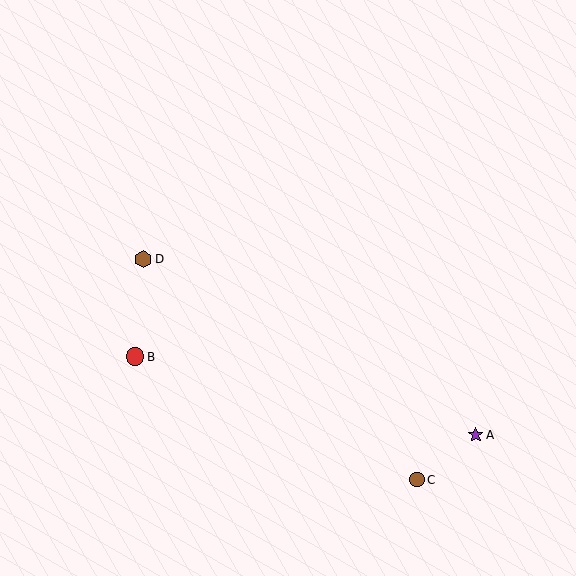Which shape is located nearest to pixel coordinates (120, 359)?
The red circle (labeled B) at (135, 357) is nearest to that location.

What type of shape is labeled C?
Shape C is a brown circle.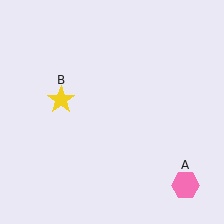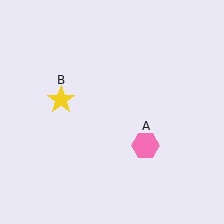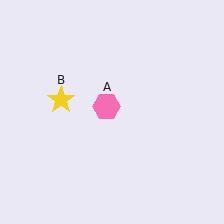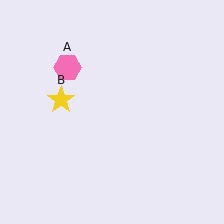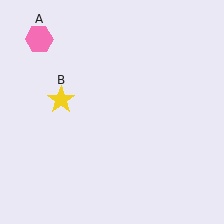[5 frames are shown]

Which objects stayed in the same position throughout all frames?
Yellow star (object B) remained stationary.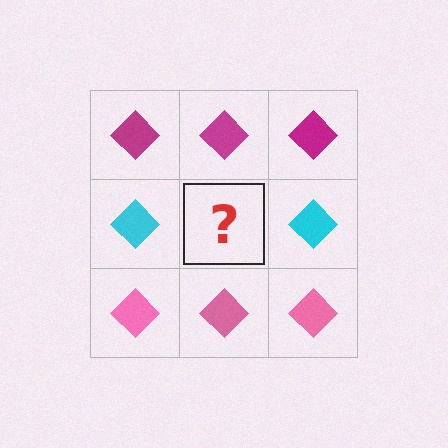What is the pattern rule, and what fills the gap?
The rule is that each row has a consistent color. The gap should be filled with a cyan diamond.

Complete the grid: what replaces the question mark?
The question mark should be replaced with a cyan diamond.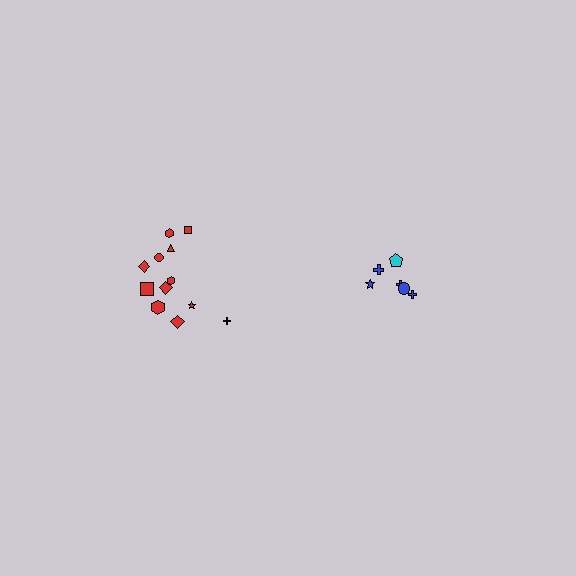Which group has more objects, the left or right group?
The left group.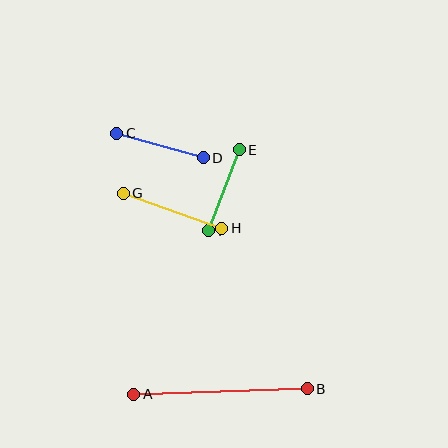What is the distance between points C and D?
The distance is approximately 90 pixels.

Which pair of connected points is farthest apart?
Points A and B are farthest apart.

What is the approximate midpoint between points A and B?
The midpoint is at approximately (221, 392) pixels.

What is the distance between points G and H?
The distance is approximately 104 pixels.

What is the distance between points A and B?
The distance is approximately 173 pixels.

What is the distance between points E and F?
The distance is approximately 87 pixels.